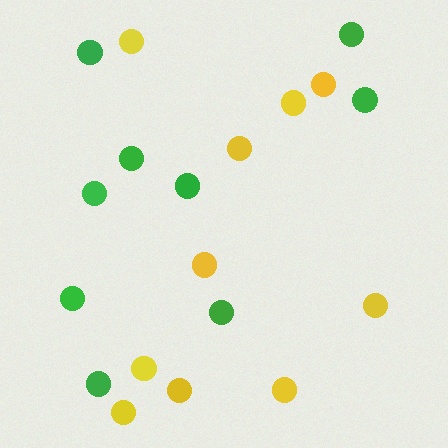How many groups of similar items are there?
There are 2 groups: one group of green circles (9) and one group of yellow circles (10).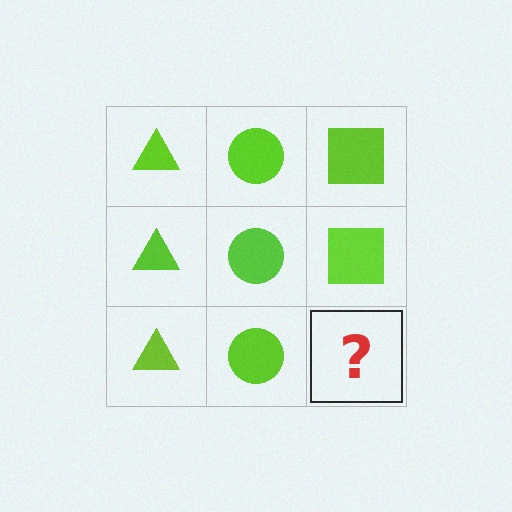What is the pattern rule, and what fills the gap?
The rule is that each column has a consistent shape. The gap should be filled with a lime square.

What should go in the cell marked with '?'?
The missing cell should contain a lime square.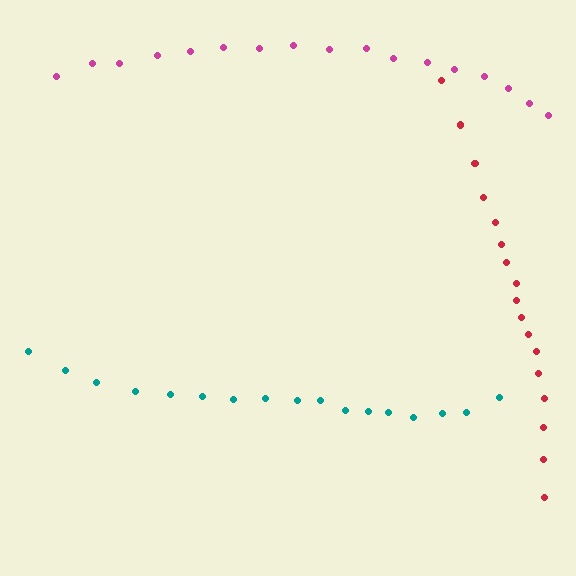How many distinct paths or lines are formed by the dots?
There are 3 distinct paths.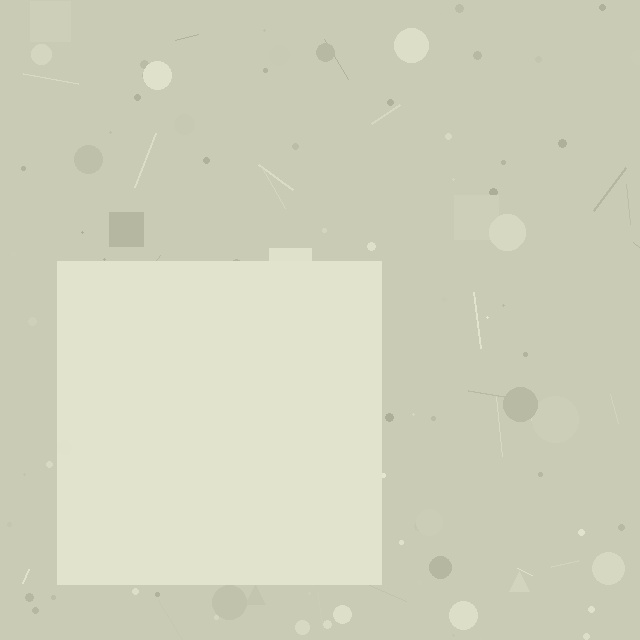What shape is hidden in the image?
A square is hidden in the image.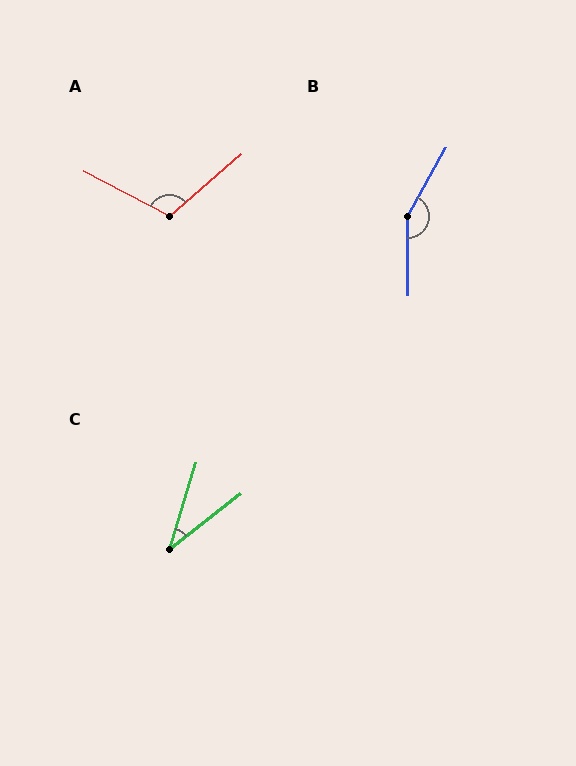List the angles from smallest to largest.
C (35°), A (111°), B (151°).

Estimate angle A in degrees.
Approximately 111 degrees.